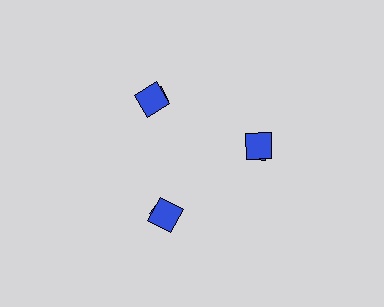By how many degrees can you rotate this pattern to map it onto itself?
The pattern maps onto itself every 120 degrees of rotation.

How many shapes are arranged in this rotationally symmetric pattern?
There are 6 shapes, arranged in 3 groups of 2.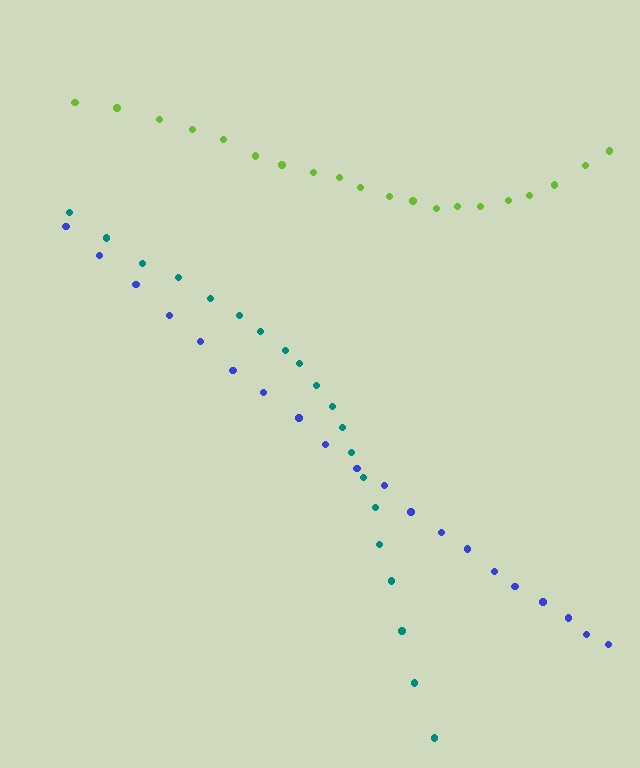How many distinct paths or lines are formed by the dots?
There are 3 distinct paths.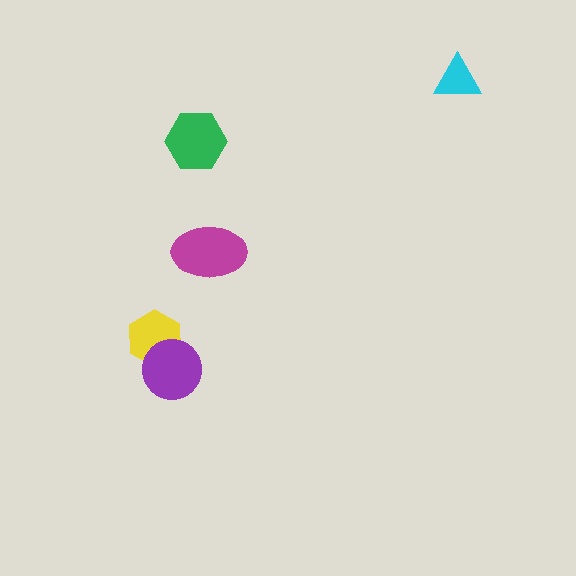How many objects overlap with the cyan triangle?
0 objects overlap with the cyan triangle.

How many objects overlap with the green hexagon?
0 objects overlap with the green hexagon.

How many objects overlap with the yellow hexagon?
1 object overlaps with the yellow hexagon.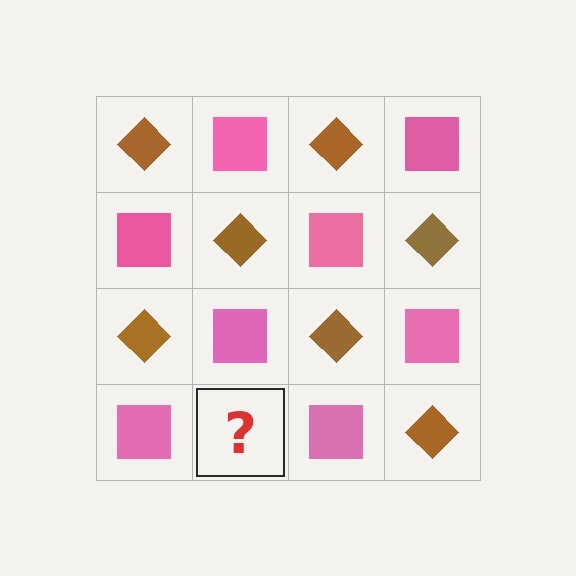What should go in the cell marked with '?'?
The missing cell should contain a brown diamond.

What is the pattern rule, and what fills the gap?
The rule is that it alternates brown diamond and pink square in a checkerboard pattern. The gap should be filled with a brown diamond.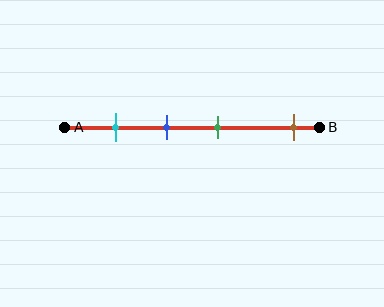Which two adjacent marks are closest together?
The blue and green marks are the closest adjacent pair.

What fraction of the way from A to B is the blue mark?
The blue mark is approximately 40% (0.4) of the way from A to B.